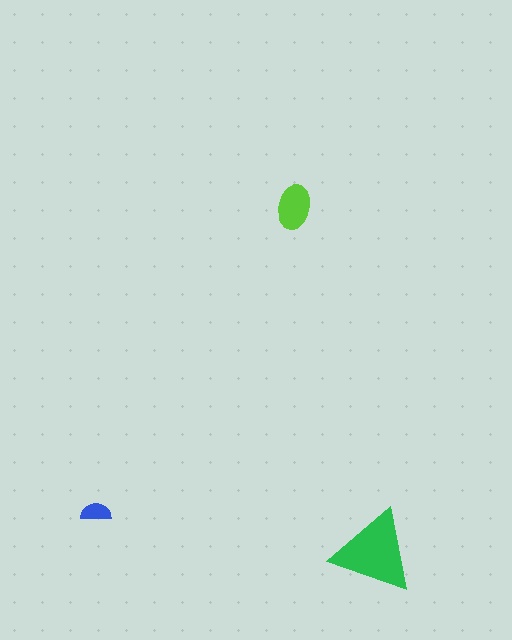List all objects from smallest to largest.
The blue semicircle, the lime ellipse, the green triangle.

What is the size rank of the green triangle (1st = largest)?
1st.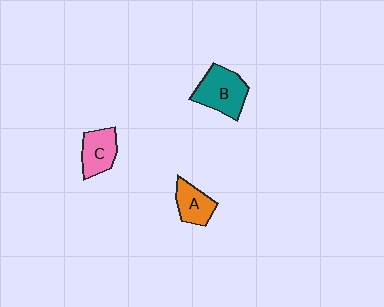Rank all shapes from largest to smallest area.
From largest to smallest: B (teal), C (pink), A (orange).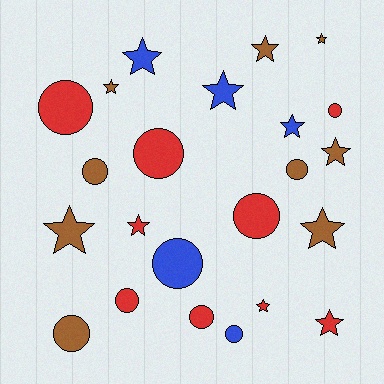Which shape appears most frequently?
Star, with 12 objects.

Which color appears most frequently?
Red, with 9 objects.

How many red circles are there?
There are 6 red circles.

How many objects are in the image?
There are 23 objects.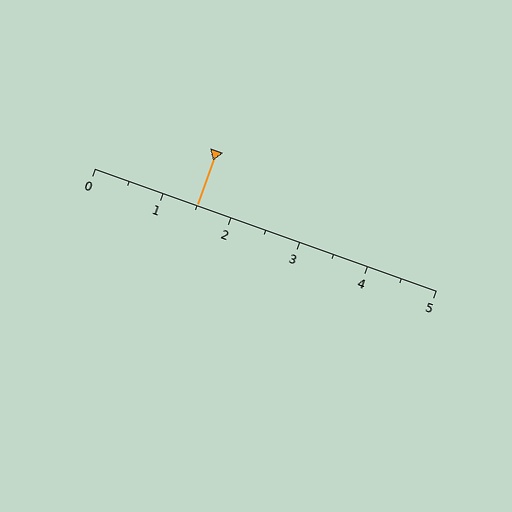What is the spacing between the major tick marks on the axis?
The major ticks are spaced 1 apart.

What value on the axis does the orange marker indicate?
The marker indicates approximately 1.5.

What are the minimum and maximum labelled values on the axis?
The axis runs from 0 to 5.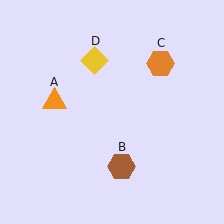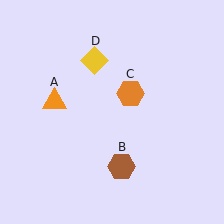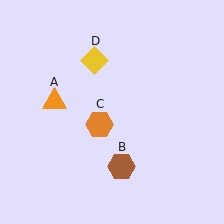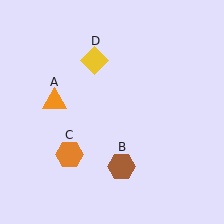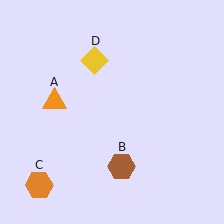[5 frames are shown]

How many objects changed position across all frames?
1 object changed position: orange hexagon (object C).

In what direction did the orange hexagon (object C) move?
The orange hexagon (object C) moved down and to the left.